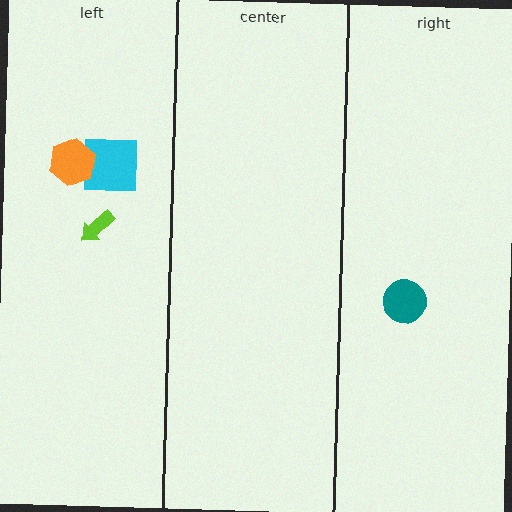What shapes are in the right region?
The teal circle.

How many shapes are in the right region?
1.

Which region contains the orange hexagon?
The left region.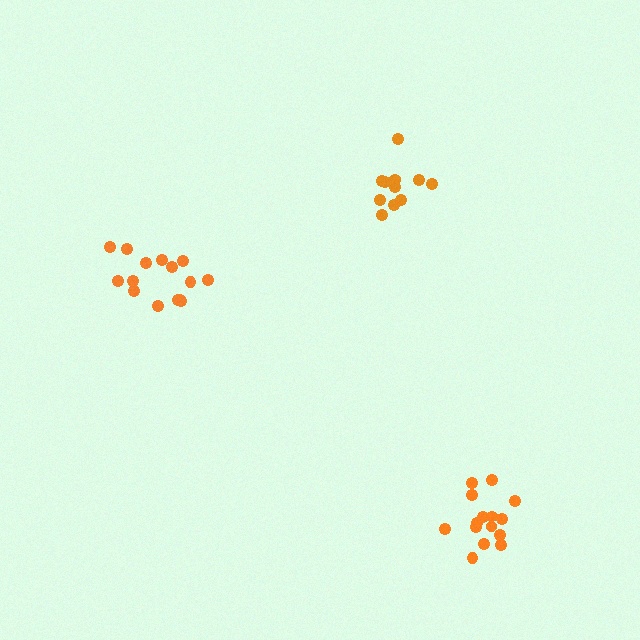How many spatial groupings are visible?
There are 3 spatial groupings.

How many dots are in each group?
Group 1: 15 dots, Group 2: 15 dots, Group 3: 11 dots (41 total).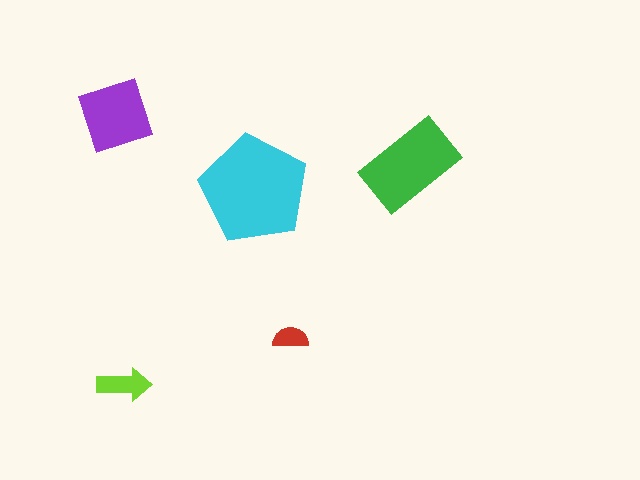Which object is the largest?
The cyan pentagon.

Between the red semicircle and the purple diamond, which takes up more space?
The purple diamond.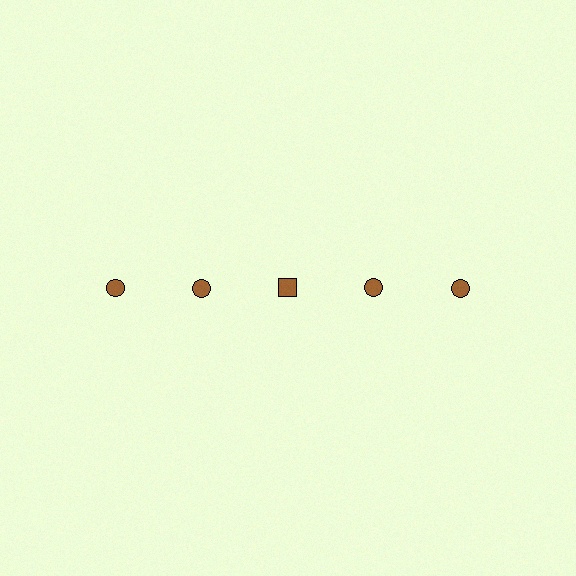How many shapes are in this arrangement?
There are 5 shapes arranged in a grid pattern.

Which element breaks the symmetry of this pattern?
The brown square in the top row, center column breaks the symmetry. All other shapes are brown circles.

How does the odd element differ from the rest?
It has a different shape: square instead of circle.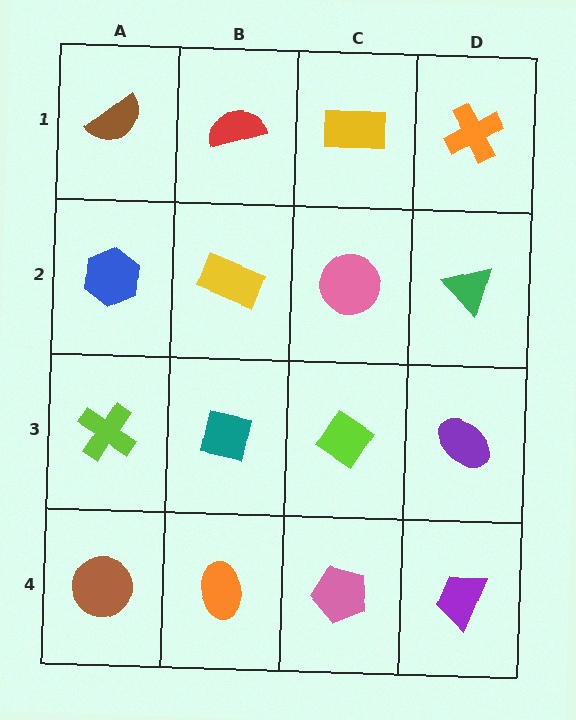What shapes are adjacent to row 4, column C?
A lime diamond (row 3, column C), an orange ellipse (row 4, column B), a purple trapezoid (row 4, column D).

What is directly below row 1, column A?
A blue hexagon.